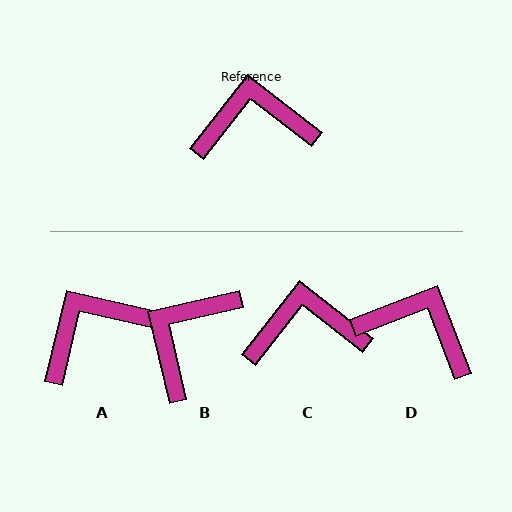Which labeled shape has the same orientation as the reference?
C.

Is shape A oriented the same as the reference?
No, it is off by about 25 degrees.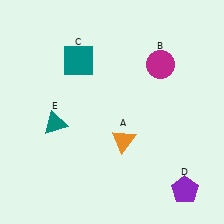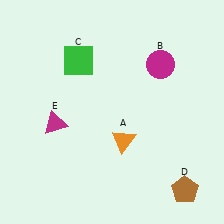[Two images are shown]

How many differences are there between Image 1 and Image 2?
There are 3 differences between the two images.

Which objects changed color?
C changed from teal to green. D changed from purple to brown. E changed from teal to magenta.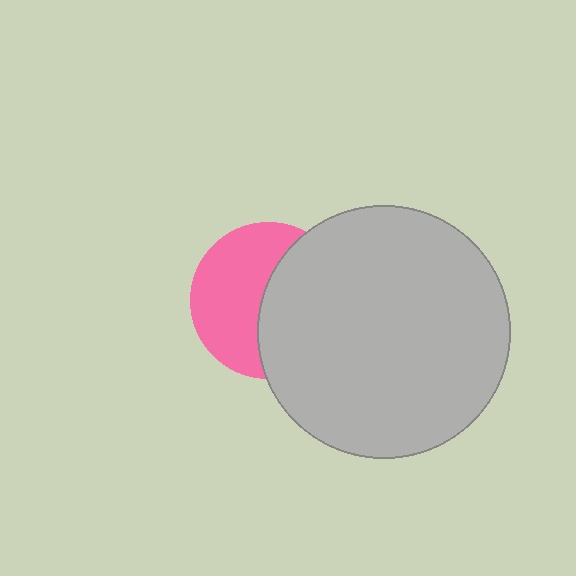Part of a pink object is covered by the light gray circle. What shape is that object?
It is a circle.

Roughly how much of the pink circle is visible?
About half of it is visible (roughly 51%).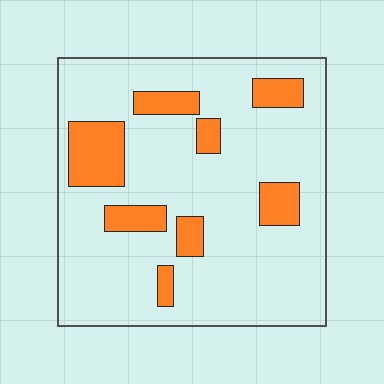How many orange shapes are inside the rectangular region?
8.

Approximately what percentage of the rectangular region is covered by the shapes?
Approximately 20%.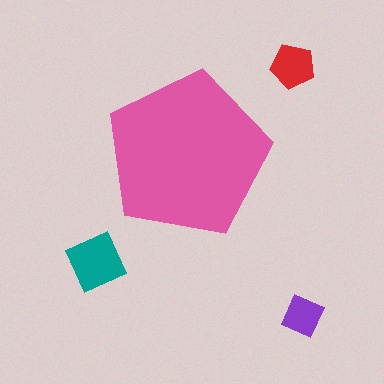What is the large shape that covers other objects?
A pink pentagon.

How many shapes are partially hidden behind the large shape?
0 shapes are partially hidden.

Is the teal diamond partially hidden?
No, the teal diamond is fully visible.